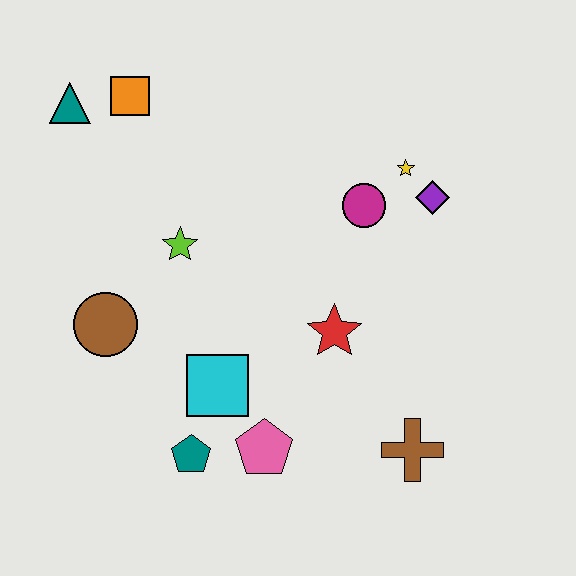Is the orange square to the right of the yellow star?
No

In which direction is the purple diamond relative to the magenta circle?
The purple diamond is to the right of the magenta circle.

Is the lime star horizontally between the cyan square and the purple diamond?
No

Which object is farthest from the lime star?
The brown cross is farthest from the lime star.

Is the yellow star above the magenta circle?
Yes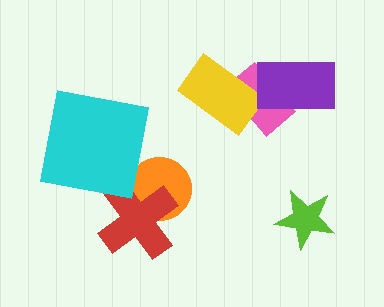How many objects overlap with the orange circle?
1 object overlaps with the orange circle.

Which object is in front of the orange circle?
The red cross is in front of the orange circle.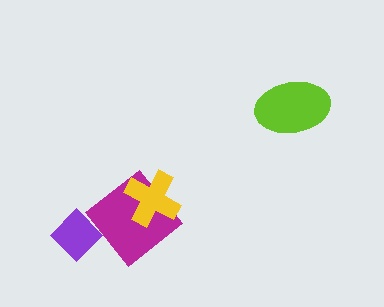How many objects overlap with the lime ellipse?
0 objects overlap with the lime ellipse.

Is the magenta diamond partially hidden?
Yes, it is partially covered by another shape.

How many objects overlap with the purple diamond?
1 object overlaps with the purple diamond.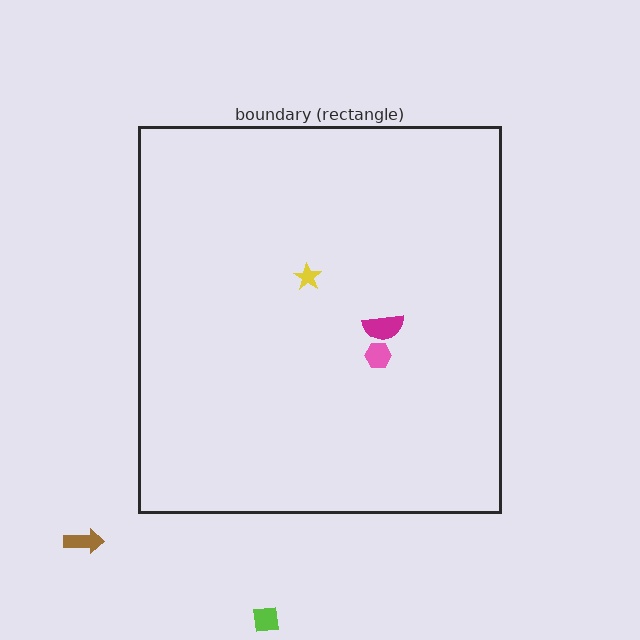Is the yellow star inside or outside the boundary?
Inside.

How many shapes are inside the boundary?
3 inside, 2 outside.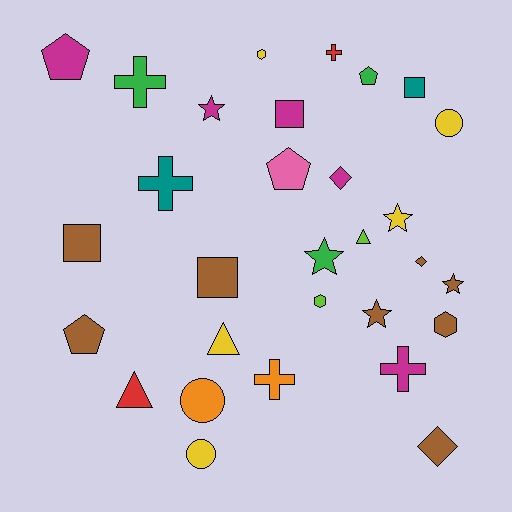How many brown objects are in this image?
There are 8 brown objects.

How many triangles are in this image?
There are 3 triangles.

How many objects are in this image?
There are 30 objects.